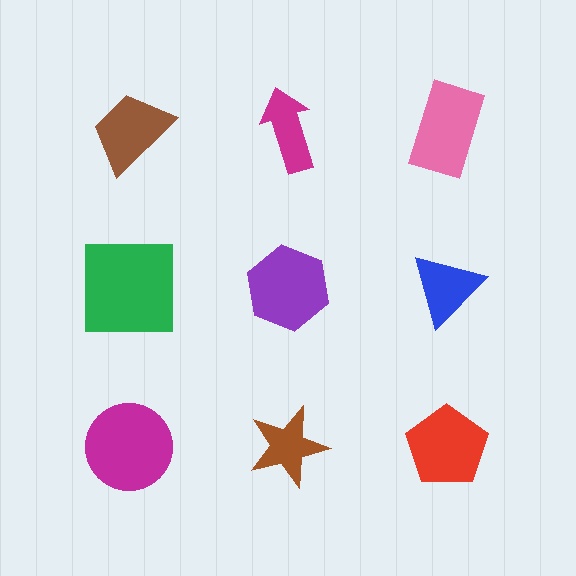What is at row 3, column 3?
A red pentagon.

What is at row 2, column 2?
A purple hexagon.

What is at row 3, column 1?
A magenta circle.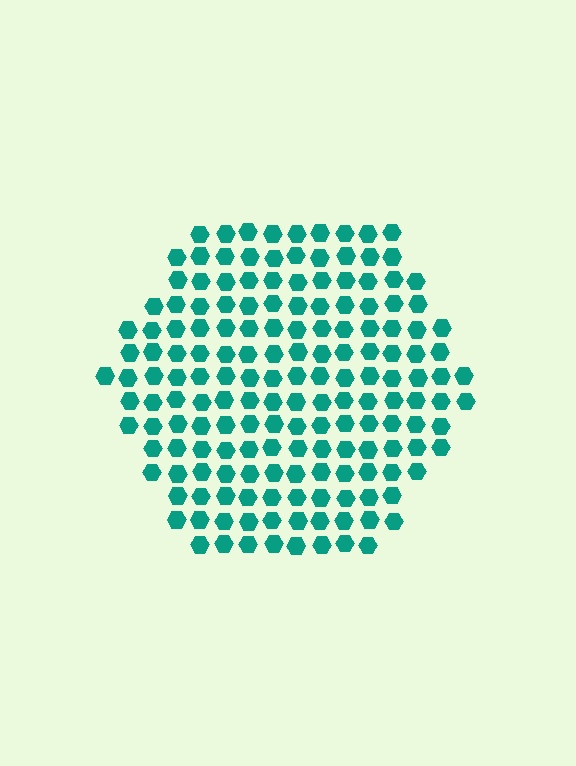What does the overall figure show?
The overall figure shows a hexagon.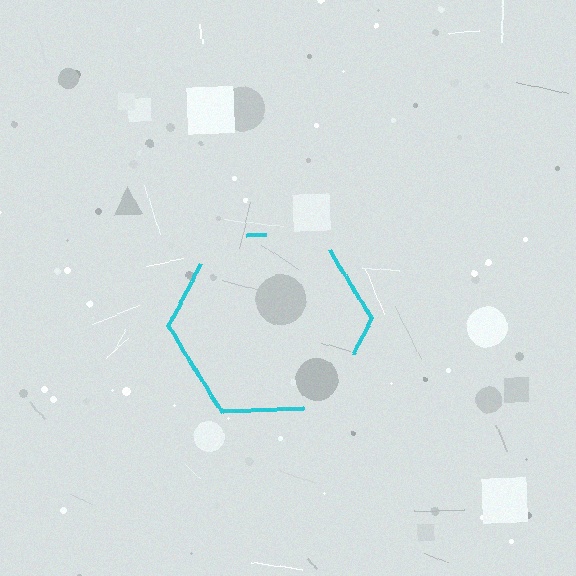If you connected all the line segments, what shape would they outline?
They would outline a hexagon.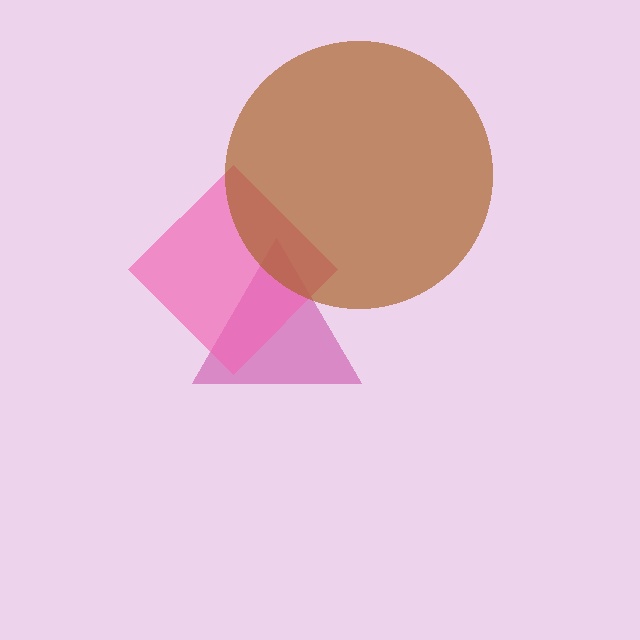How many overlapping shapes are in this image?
There are 3 overlapping shapes in the image.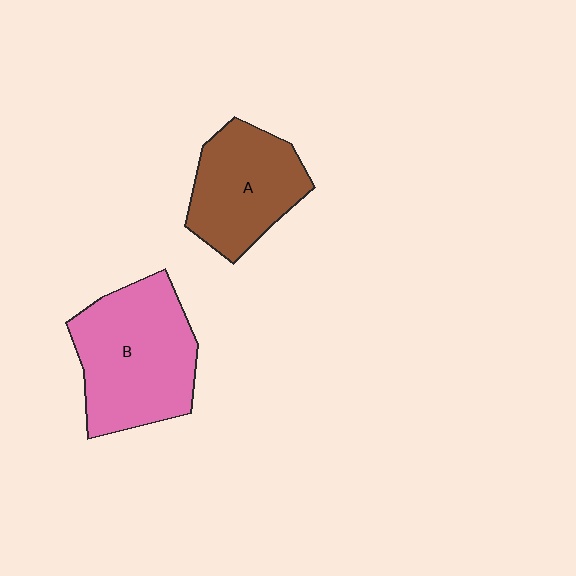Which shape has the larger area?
Shape B (pink).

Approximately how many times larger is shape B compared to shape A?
Approximately 1.4 times.